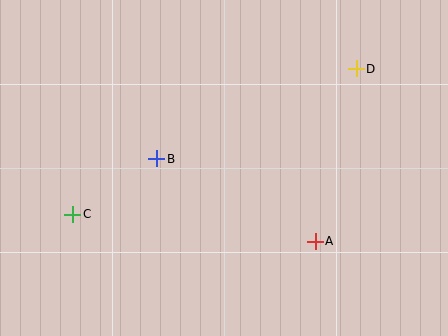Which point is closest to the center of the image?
Point B at (157, 159) is closest to the center.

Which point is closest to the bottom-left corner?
Point C is closest to the bottom-left corner.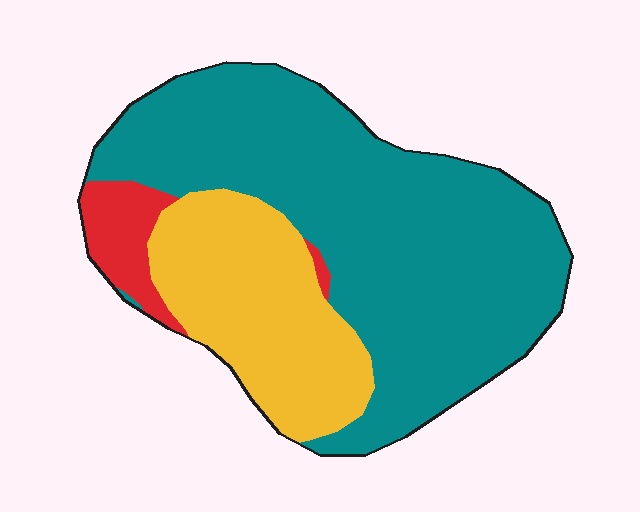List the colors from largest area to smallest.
From largest to smallest: teal, yellow, red.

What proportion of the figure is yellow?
Yellow takes up about one quarter (1/4) of the figure.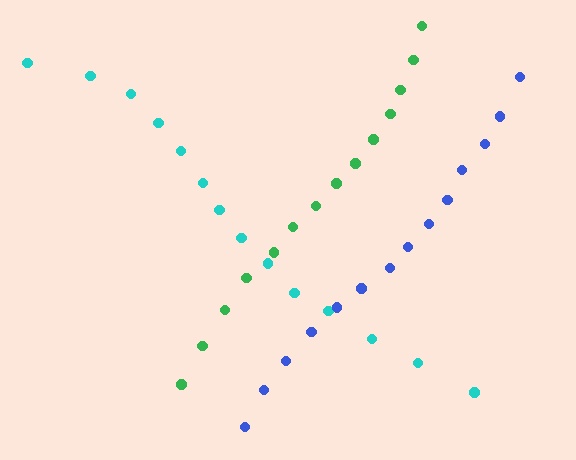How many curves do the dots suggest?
There are 3 distinct paths.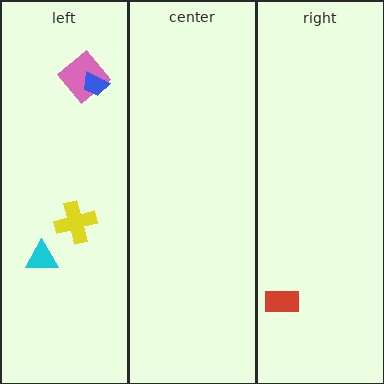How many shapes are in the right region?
1.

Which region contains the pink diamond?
The left region.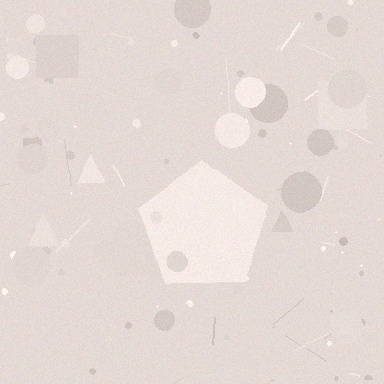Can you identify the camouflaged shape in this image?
The camouflaged shape is a pentagon.